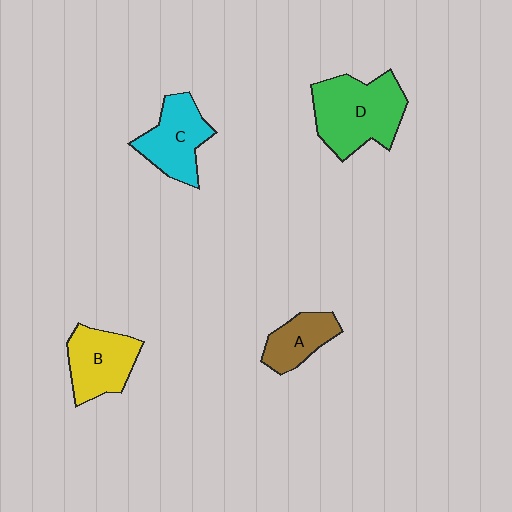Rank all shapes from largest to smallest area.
From largest to smallest: D (green), C (cyan), B (yellow), A (brown).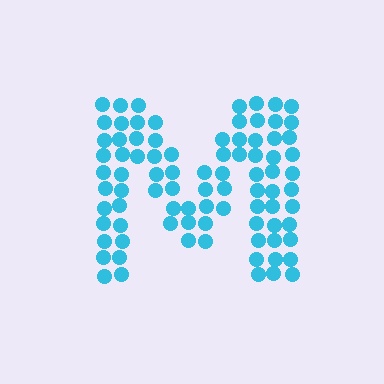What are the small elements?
The small elements are circles.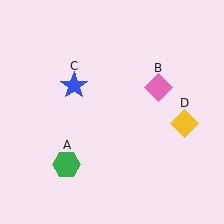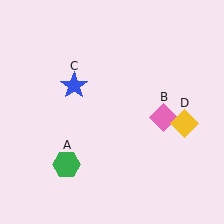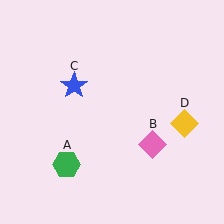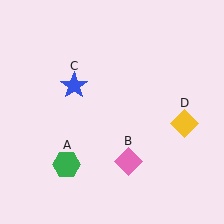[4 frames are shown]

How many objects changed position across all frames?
1 object changed position: pink diamond (object B).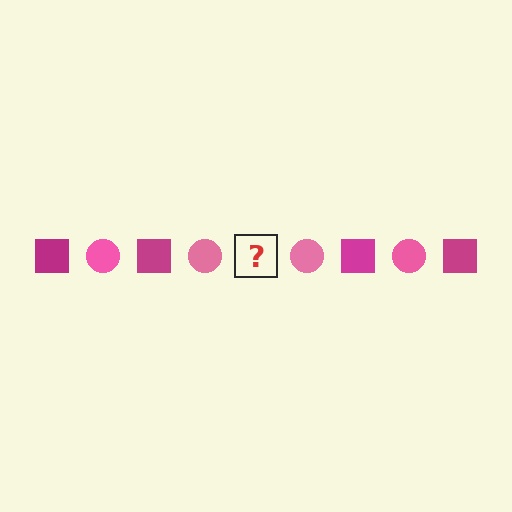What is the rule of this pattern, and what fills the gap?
The rule is that the pattern alternates between magenta square and pink circle. The gap should be filled with a magenta square.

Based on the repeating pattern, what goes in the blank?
The blank should be a magenta square.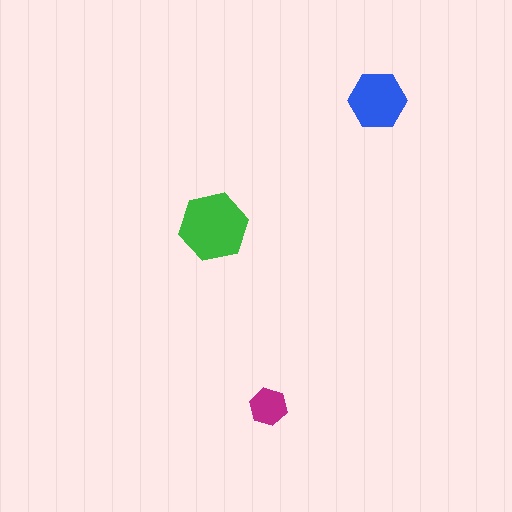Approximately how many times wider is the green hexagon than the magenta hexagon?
About 2 times wider.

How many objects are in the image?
There are 3 objects in the image.